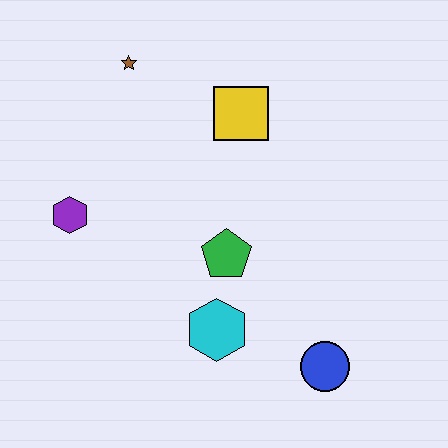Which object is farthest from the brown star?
The blue circle is farthest from the brown star.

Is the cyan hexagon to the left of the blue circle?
Yes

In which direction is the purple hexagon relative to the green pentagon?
The purple hexagon is to the left of the green pentagon.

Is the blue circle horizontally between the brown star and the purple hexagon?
No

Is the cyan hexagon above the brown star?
No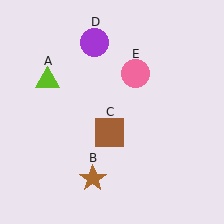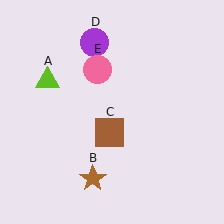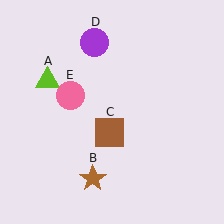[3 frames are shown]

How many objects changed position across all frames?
1 object changed position: pink circle (object E).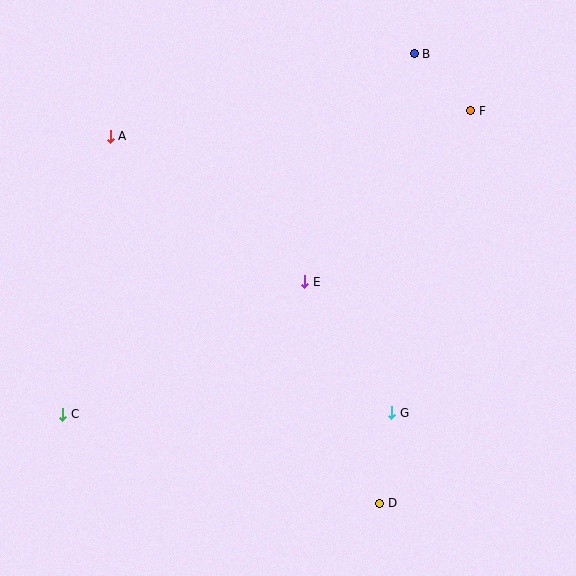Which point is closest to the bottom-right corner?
Point D is closest to the bottom-right corner.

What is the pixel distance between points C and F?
The distance between C and F is 508 pixels.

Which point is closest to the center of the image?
Point E at (305, 282) is closest to the center.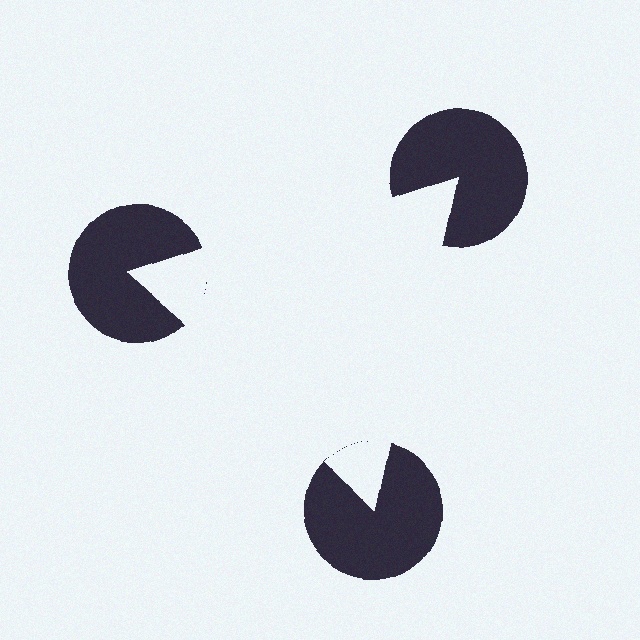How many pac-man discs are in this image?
There are 3 — one at each vertex of the illusory triangle.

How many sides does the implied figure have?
3 sides.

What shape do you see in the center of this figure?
An illusory triangle — its edges are inferred from the aligned wedge cuts in the pac-man discs, not physically drawn.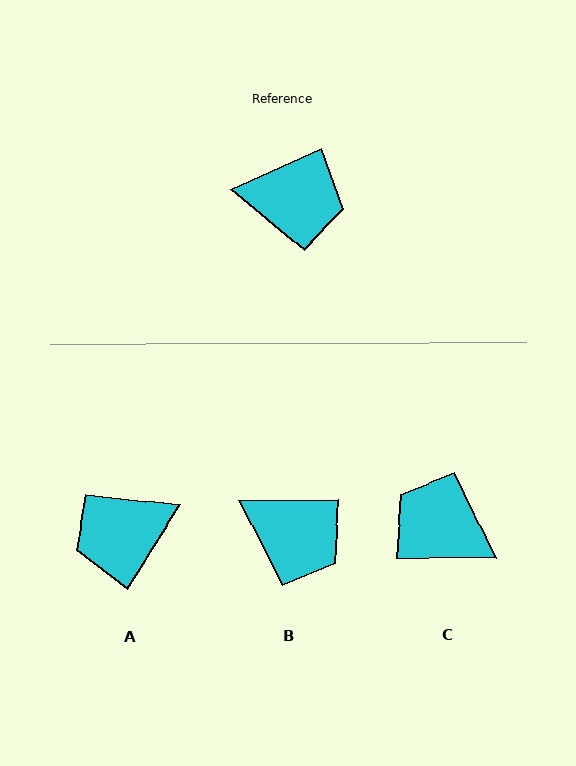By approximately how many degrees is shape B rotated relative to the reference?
Approximately 24 degrees clockwise.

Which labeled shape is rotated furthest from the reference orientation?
C, about 155 degrees away.